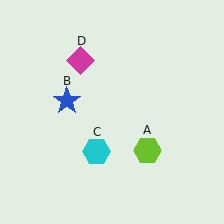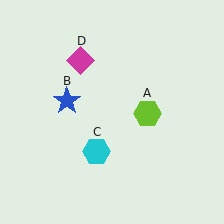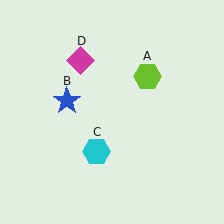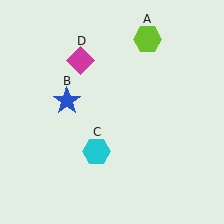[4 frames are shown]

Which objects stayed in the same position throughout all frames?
Blue star (object B) and cyan hexagon (object C) and magenta diamond (object D) remained stationary.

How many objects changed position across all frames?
1 object changed position: lime hexagon (object A).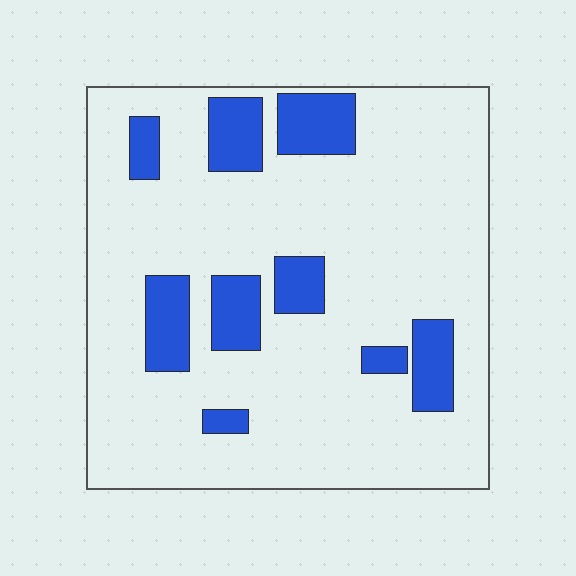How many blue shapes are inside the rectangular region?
9.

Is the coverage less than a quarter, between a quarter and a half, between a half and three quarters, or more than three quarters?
Less than a quarter.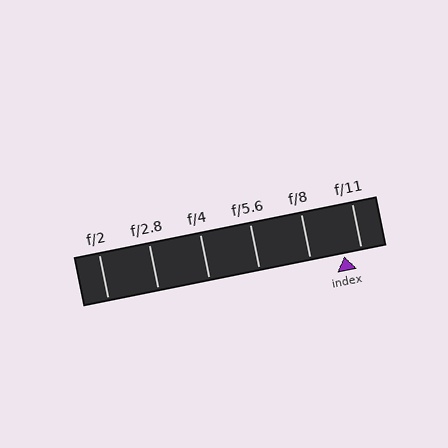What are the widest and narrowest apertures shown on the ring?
The widest aperture shown is f/2 and the narrowest is f/11.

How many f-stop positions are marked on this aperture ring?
There are 6 f-stop positions marked.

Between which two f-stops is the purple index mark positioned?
The index mark is between f/8 and f/11.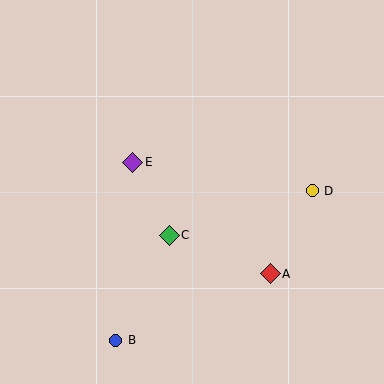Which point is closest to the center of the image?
Point C at (169, 235) is closest to the center.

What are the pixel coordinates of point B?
Point B is at (116, 340).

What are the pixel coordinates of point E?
Point E is at (133, 162).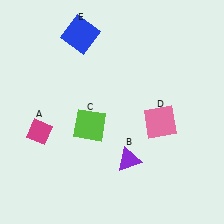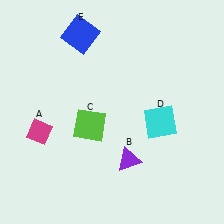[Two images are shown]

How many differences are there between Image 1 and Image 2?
There is 1 difference between the two images.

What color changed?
The square (D) changed from pink in Image 1 to cyan in Image 2.